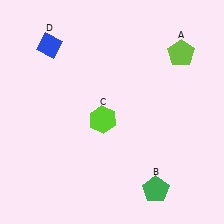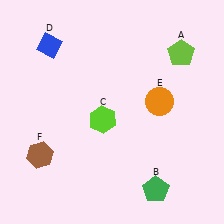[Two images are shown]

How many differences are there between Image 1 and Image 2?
There are 2 differences between the two images.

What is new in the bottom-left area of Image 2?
A brown hexagon (F) was added in the bottom-left area of Image 2.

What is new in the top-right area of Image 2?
An orange circle (E) was added in the top-right area of Image 2.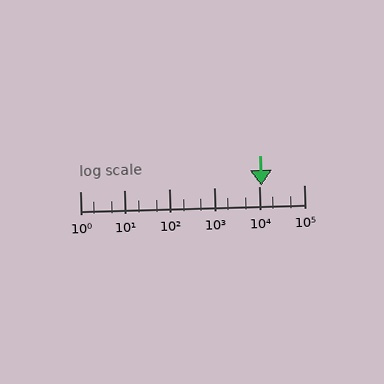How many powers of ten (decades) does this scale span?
The scale spans 5 decades, from 1 to 100000.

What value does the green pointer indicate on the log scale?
The pointer indicates approximately 11000.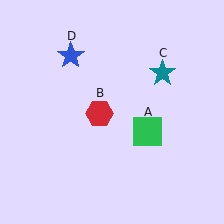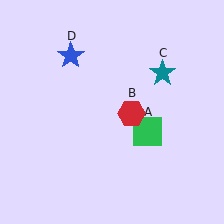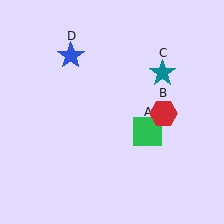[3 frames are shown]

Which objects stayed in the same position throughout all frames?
Green square (object A) and teal star (object C) and blue star (object D) remained stationary.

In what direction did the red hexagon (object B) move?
The red hexagon (object B) moved right.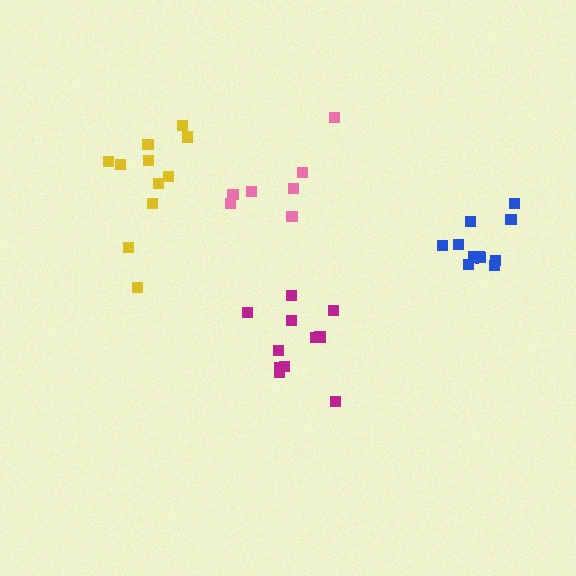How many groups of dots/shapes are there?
There are 4 groups.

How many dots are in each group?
Group 1: 7 dots, Group 2: 11 dots, Group 3: 11 dots, Group 4: 11 dots (40 total).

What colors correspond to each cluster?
The clusters are colored: pink, yellow, magenta, blue.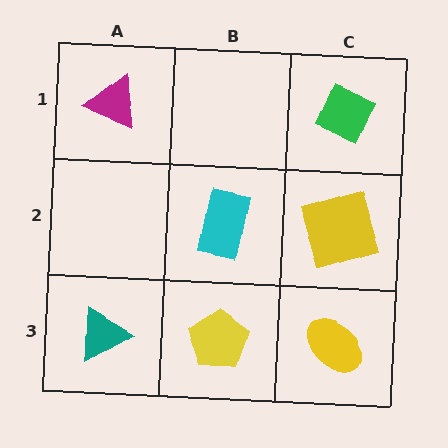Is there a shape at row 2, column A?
No, that cell is empty.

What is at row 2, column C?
A yellow square.